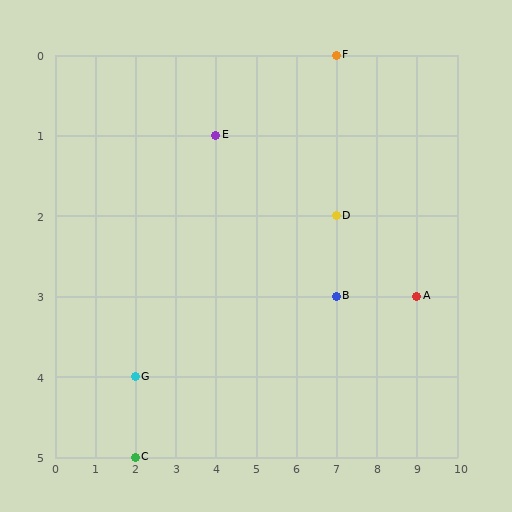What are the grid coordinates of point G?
Point G is at grid coordinates (2, 4).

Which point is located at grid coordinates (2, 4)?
Point G is at (2, 4).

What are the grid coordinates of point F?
Point F is at grid coordinates (7, 0).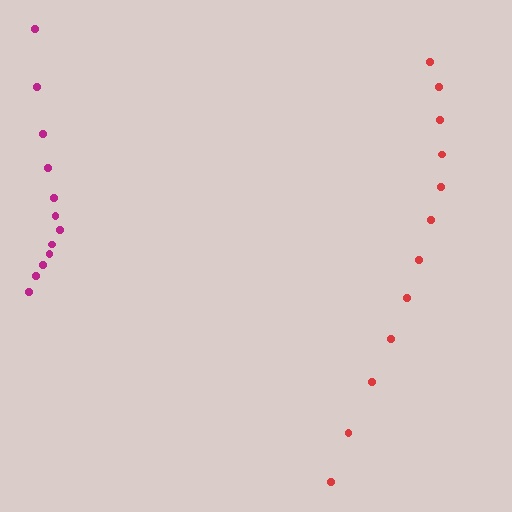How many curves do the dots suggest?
There are 2 distinct paths.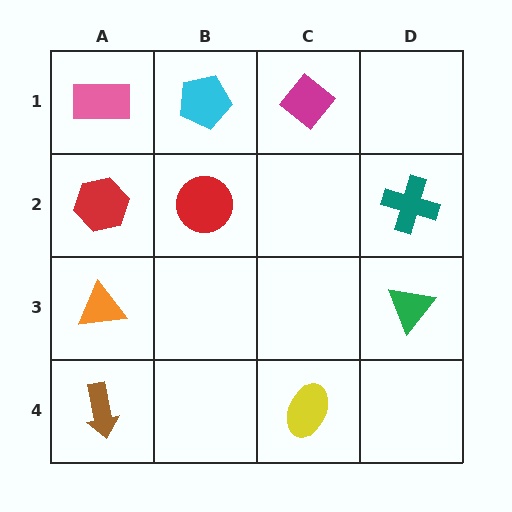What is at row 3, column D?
A green triangle.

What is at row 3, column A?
An orange triangle.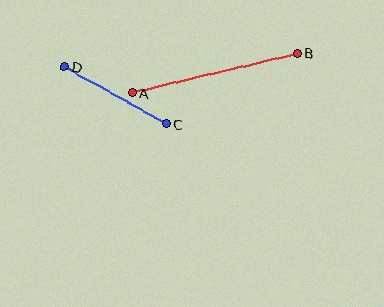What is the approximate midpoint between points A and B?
The midpoint is at approximately (215, 73) pixels.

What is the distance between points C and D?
The distance is approximately 117 pixels.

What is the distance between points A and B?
The distance is approximately 170 pixels.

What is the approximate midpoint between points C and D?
The midpoint is at approximately (115, 95) pixels.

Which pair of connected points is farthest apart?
Points A and B are farthest apart.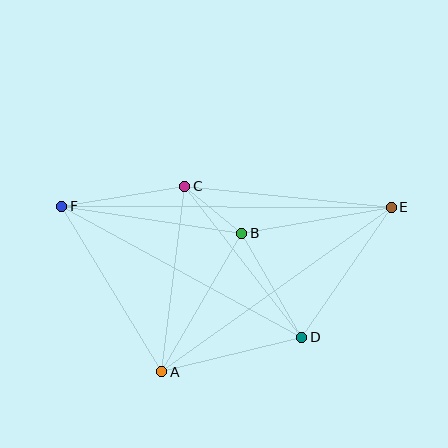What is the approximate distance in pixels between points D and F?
The distance between D and F is approximately 274 pixels.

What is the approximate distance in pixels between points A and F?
The distance between A and F is approximately 193 pixels.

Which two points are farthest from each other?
Points E and F are farthest from each other.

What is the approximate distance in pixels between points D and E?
The distance between D and E is approximately 158 pixels.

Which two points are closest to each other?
Points B and C are closest to each other.